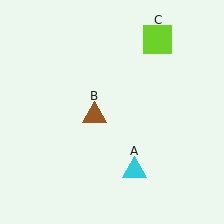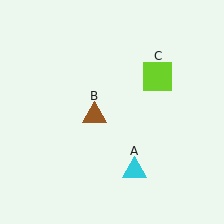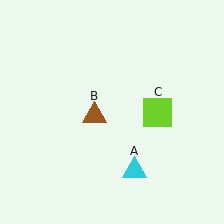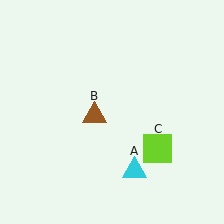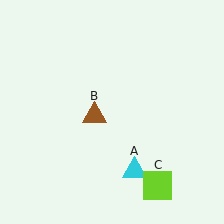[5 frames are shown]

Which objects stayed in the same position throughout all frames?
Cyan triangle (object A) and brown triangle (object B) remained stationary.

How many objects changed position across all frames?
1 object changed position: lime square (object C).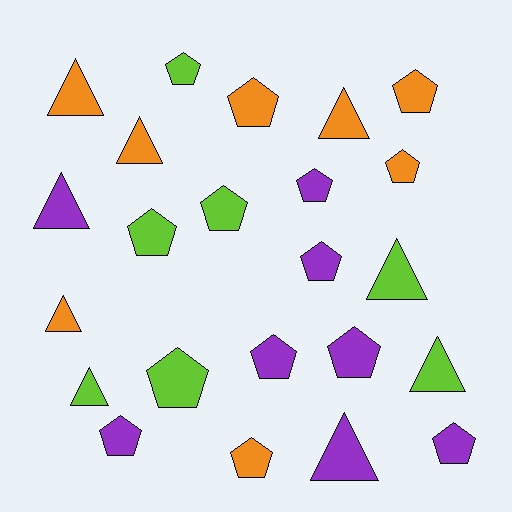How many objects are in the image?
There are 23 objects.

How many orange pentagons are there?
There are 4 orange pentagons.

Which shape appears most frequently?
Pentagon, with 14 objects.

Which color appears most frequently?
Purple, with 8 objects.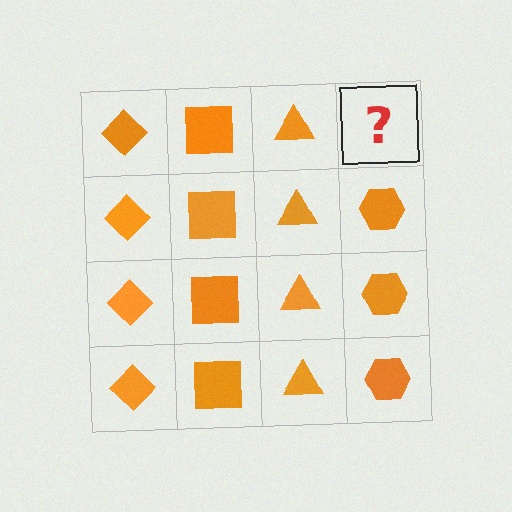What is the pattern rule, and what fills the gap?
The rule is that each column has a consistent shape. The gap should be filled with an orange hexagon.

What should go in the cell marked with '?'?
The missing cell should contain an orange hexagon.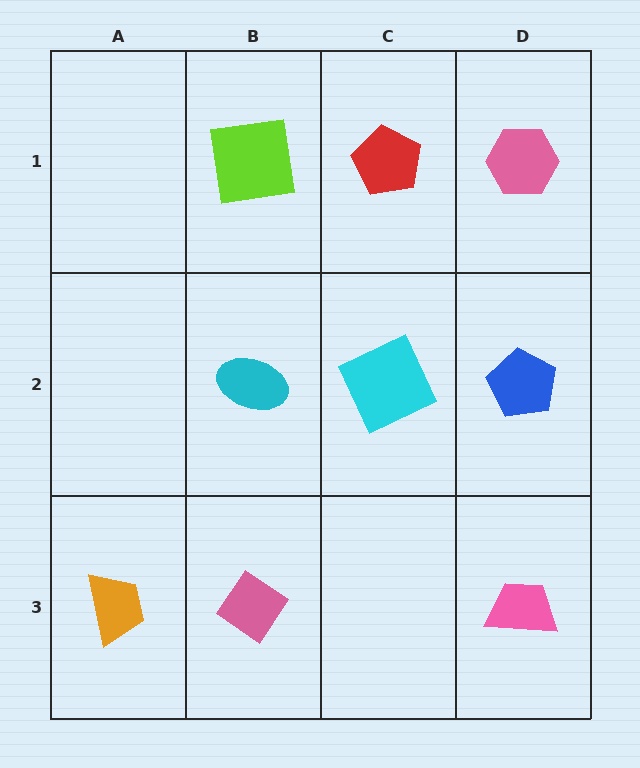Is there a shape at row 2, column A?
No, that cell is empty.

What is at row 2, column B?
A cyan ellipse.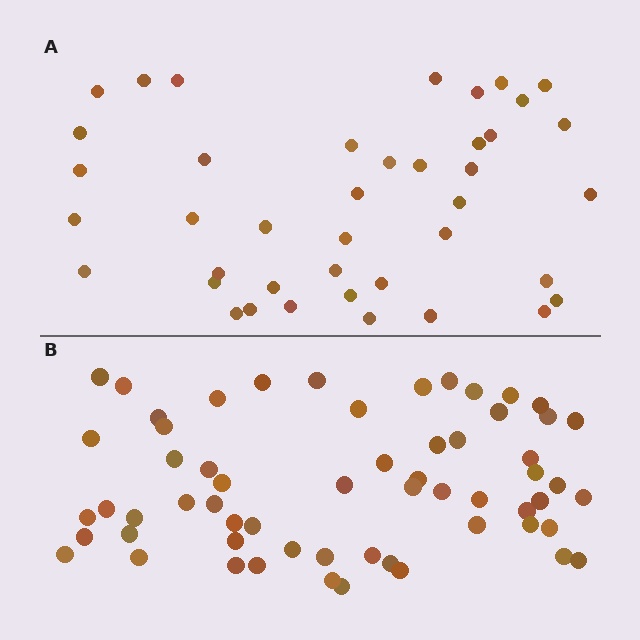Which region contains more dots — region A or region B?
Region B (the bottom region) has more dots.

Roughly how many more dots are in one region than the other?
Region B has approximately 20 more dots than region A.